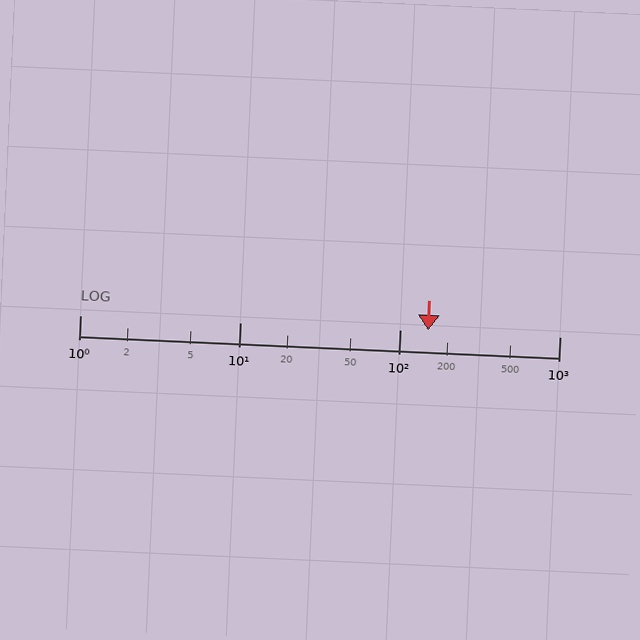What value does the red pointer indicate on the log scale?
The pointer indicates approximately 150.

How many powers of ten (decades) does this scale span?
The scale spans 3 decades, from 1 to 1000.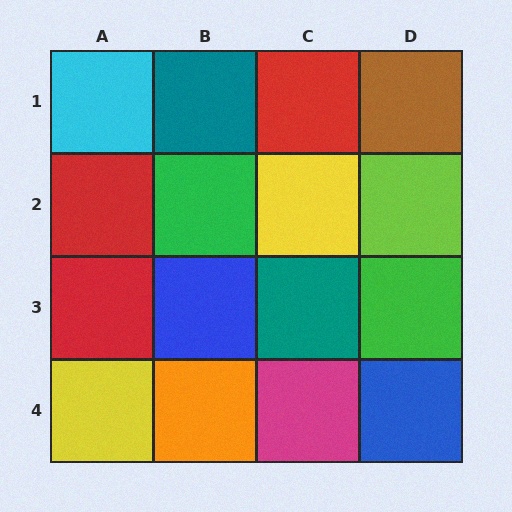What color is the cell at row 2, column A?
Red.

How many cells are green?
2 cells are green.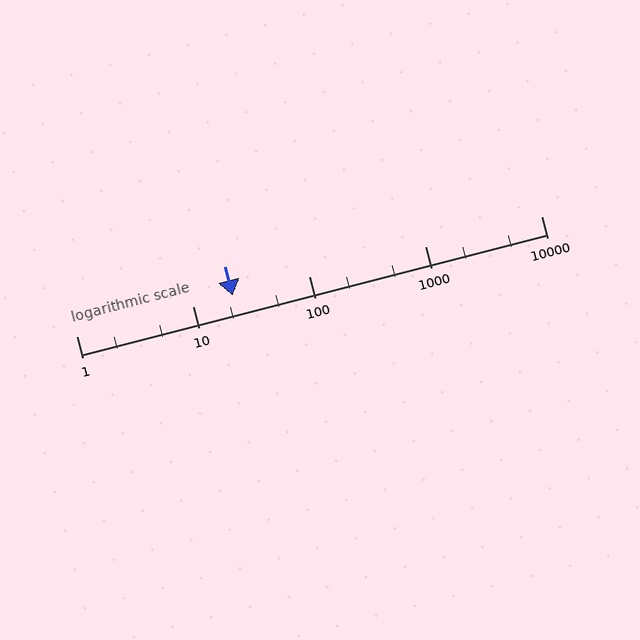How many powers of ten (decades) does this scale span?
The scale spans 4 decades, from 1 to 10000.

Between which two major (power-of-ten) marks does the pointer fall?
The pointer is between 10 and 100.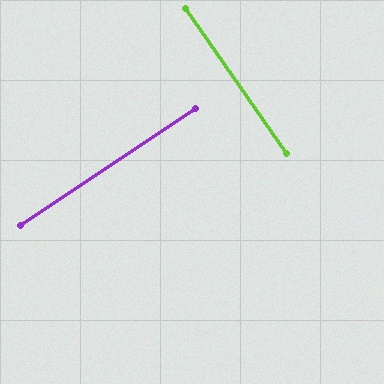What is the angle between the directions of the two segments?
Approximately 89 degrees.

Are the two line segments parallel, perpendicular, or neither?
Perpendicular — they meet at approximately 89°.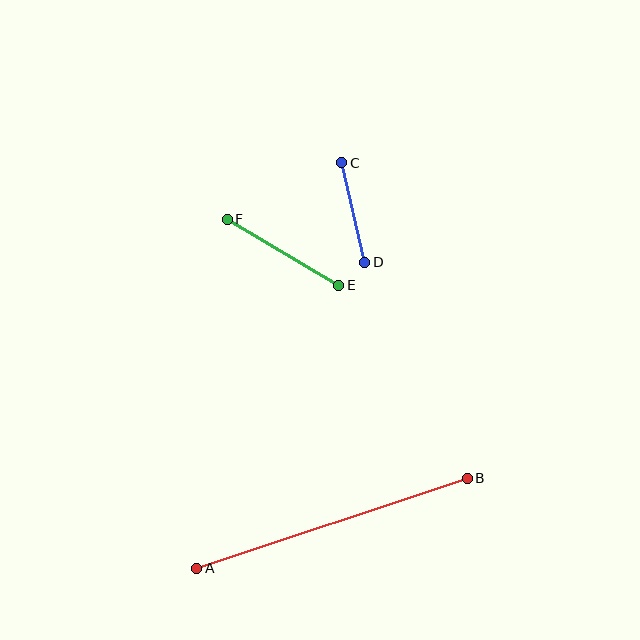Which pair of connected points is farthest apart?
Points A and B are farthest apart.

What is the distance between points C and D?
The distance is approximately 102 pixels.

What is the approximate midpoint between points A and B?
The midpoint is at approximately (332, 523) pixels.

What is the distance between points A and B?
The distance is approximately 285 pixels.